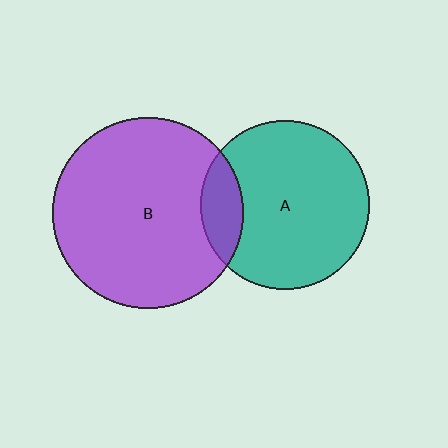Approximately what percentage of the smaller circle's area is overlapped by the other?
Approximately 15%.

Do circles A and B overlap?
Yes.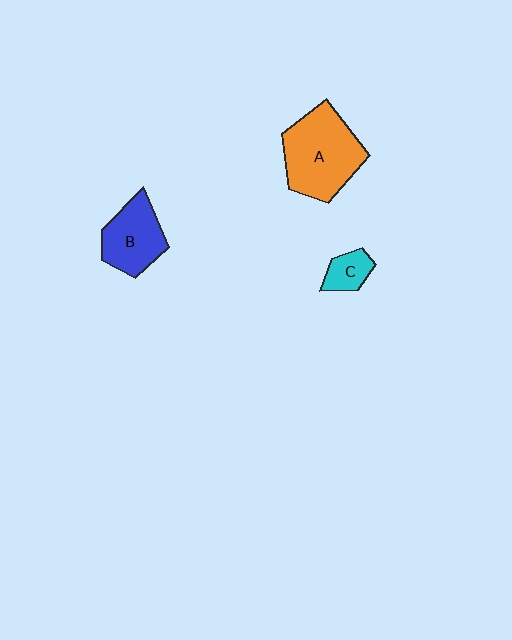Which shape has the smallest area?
Shape C (cyan).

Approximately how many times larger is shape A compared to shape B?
Approximately 1.5 times.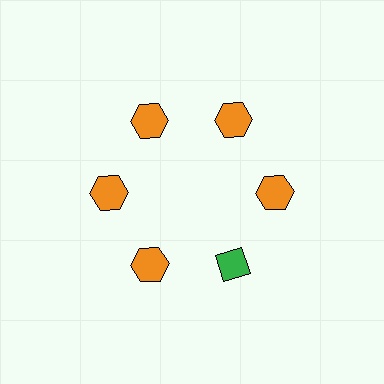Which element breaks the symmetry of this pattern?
The green diamond at roughly the 5 o'clock position breaks the symmetry. All other shapes are orange hexagons.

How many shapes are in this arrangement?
There are 6 shapes arranged in a ring pattern.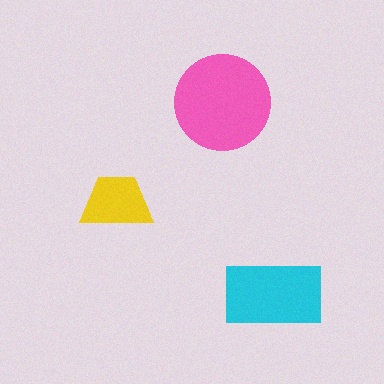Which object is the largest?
The pink circle.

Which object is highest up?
The pink circle is topmost.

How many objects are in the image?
There are 3 objects in the image.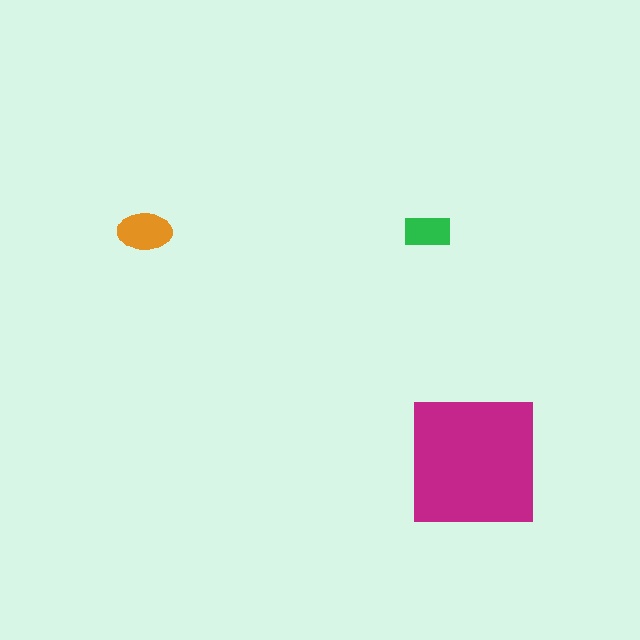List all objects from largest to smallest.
The magenta square, the orange ellipse, the green rectangle.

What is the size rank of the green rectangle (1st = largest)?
3rd.